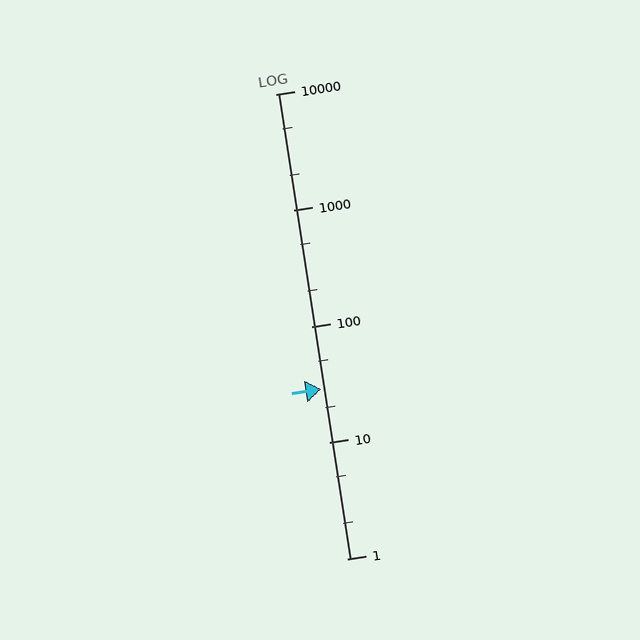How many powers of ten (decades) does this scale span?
The scale spans 4 decades, from 1 to 10000.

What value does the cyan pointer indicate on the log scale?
The pointer indicates approximately 29.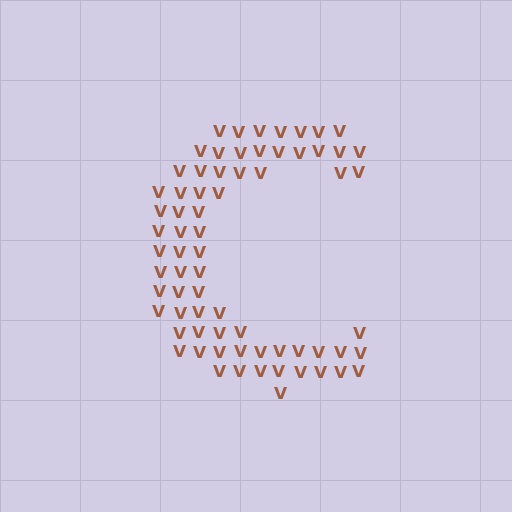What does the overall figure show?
The overall figure shows the letter C.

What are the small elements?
The small elements are letter V's.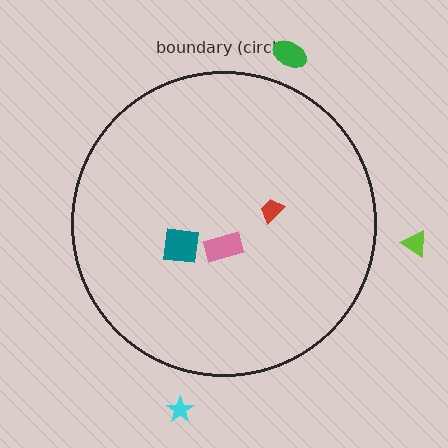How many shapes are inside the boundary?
3 inside, 3 outside.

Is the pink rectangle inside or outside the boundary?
Inside.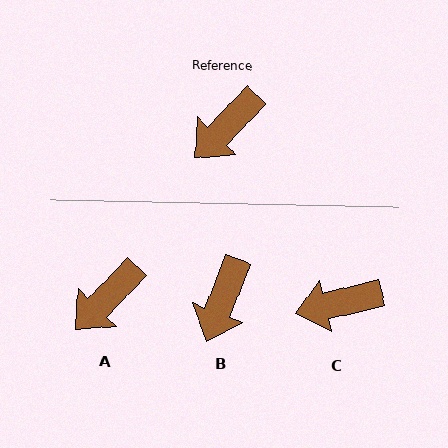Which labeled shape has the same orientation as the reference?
A.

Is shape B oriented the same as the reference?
No, it is off by about 23 degrees.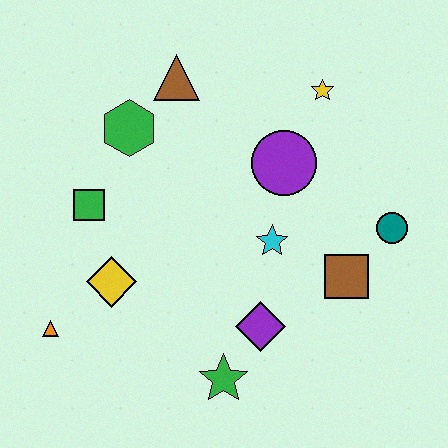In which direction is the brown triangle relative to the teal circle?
The brown triangle is to the left of the teal circle.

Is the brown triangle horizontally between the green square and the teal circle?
Yes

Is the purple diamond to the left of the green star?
No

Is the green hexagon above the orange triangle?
Yes